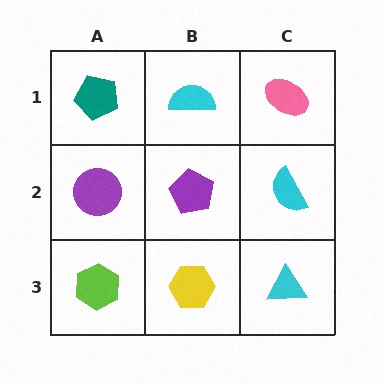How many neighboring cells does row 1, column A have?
2.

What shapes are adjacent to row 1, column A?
A purple circle (row 2, column A), a cyan semicircle (row 1, column B).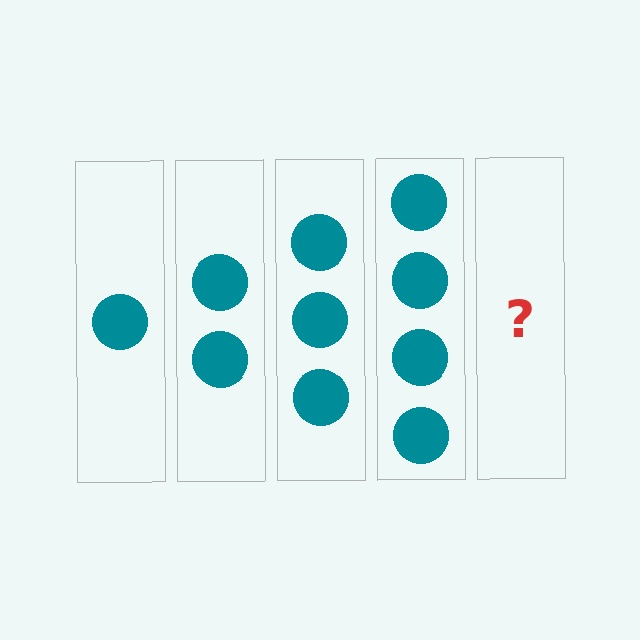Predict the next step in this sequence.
The next step is 5 circles.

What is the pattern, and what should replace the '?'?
The pattern is that each step adds one more circle. The '?' should be 5 circles.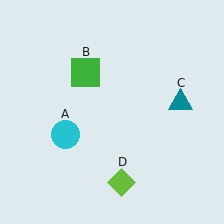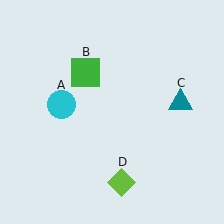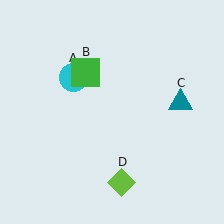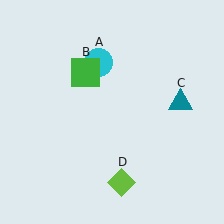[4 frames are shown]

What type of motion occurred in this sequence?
The cyan circle (object A) rotated clockwise around the center of the scene.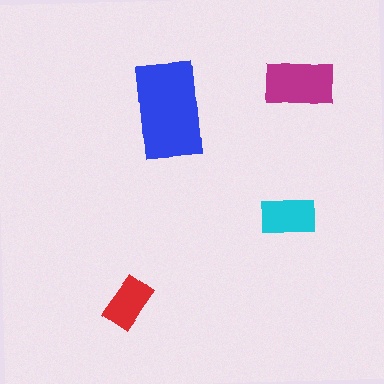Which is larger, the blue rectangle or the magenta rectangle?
The blue one.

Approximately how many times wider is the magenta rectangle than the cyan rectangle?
About 1.5 times wider.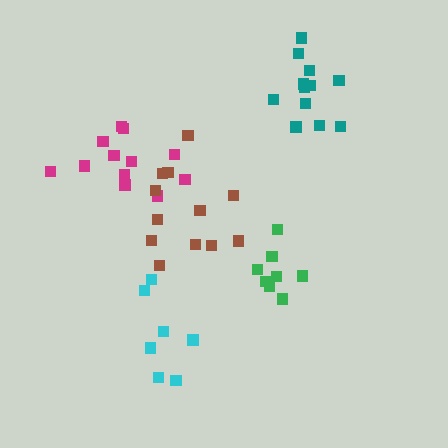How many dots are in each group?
Group 1: 8 dots, Group 2: 12 dots, Group 3: 12 dots, Group 4: 7 dots, Group 5: 12 dots (51 total).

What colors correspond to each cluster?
The clusters are colored: green, teal, magenta, cyan, brown.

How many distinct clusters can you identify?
There are 5 distinct clusters.